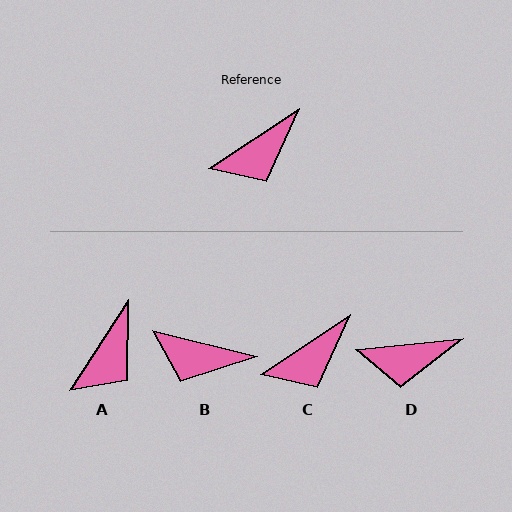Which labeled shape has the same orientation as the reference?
C.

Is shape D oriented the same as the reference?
No, it is off by about 28 degrees.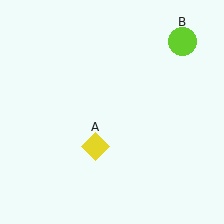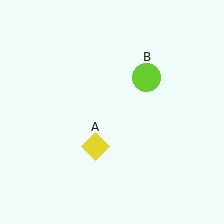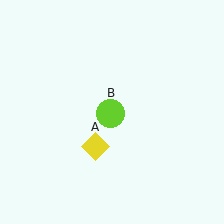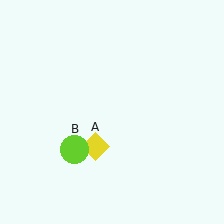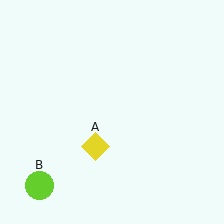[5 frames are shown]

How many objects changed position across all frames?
1 object changed position: lime circle (object B).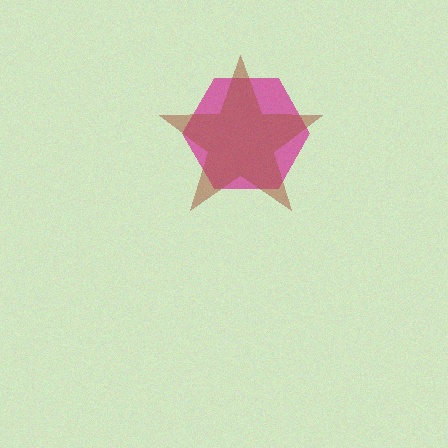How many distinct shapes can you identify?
There are 2 distinct shapes: a magenta hexagon, a brown star.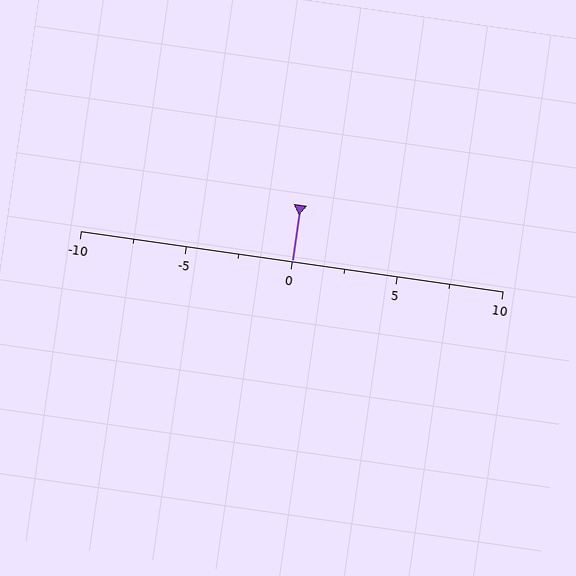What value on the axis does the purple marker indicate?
The marker indicates approximately 0.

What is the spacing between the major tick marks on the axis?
The major ticks are spaced 5 apart.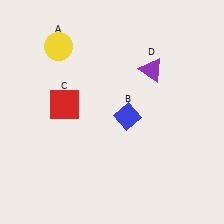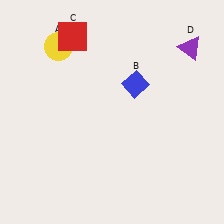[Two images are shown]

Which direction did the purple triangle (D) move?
The purple triangle (D) moved right.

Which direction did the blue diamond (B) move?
The blue diamond (B) moved up.